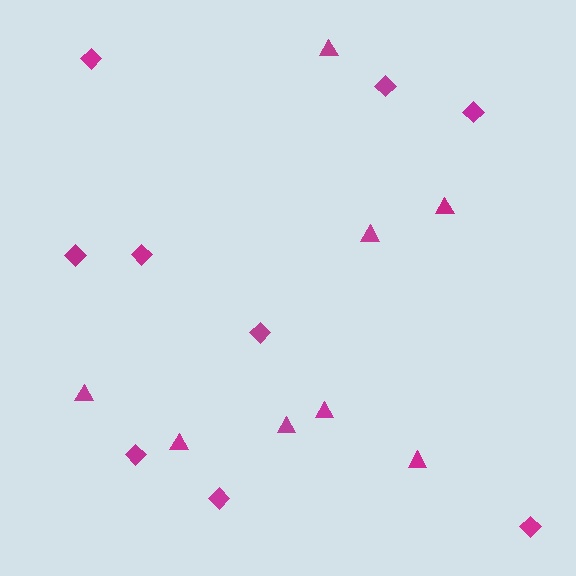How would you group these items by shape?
There are 2 groups: one group of triangles (8) and one group of diamonds (9).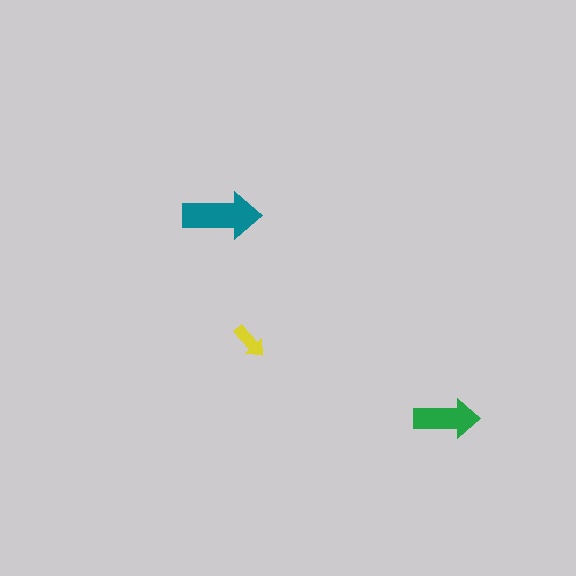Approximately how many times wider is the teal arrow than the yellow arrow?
About 2 times wider.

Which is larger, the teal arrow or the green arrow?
The teal one.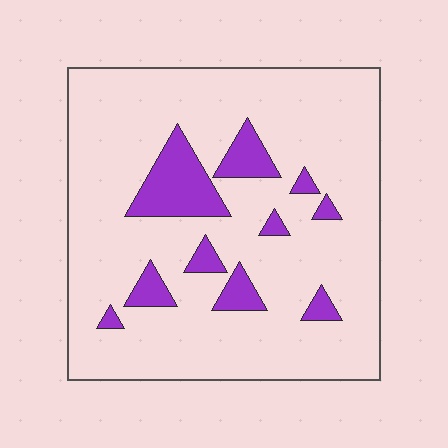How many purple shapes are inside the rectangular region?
10.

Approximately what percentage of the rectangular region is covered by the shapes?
Approximately 15%.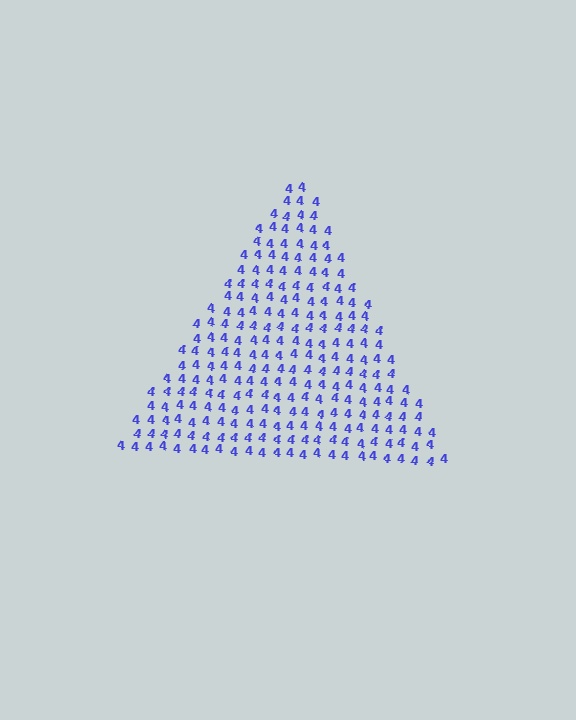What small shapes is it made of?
It is made of small digit 4's.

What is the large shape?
The large shape is a triangle.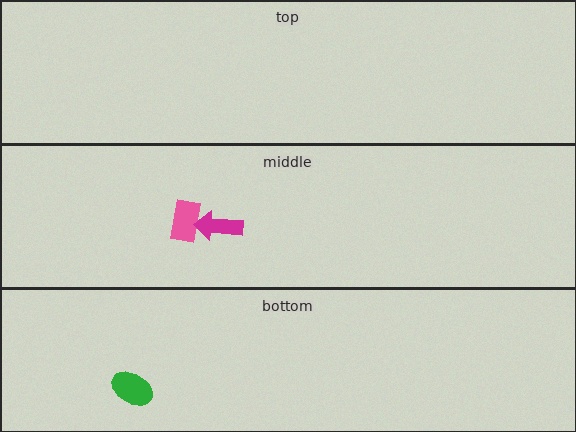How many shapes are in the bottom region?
1.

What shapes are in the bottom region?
The green ellipse.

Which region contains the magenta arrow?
The middle region.